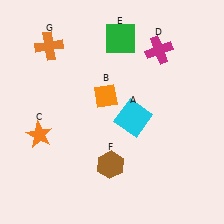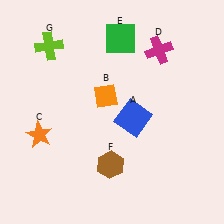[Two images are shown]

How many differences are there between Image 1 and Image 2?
There are 2 differences between the two images.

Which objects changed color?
A changed from cyan to blue. G changed from orange to lime.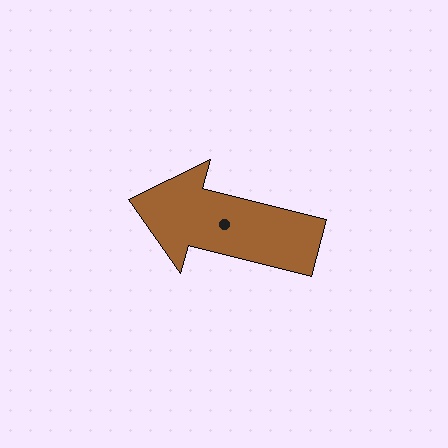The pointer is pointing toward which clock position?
Roughly 9 o'clock.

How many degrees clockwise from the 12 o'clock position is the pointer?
Approximately 284 degrees.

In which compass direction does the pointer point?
West.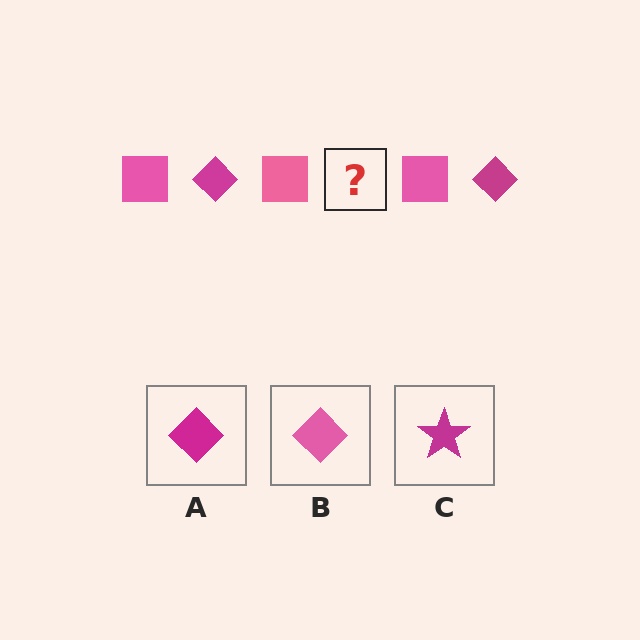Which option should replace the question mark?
Option A.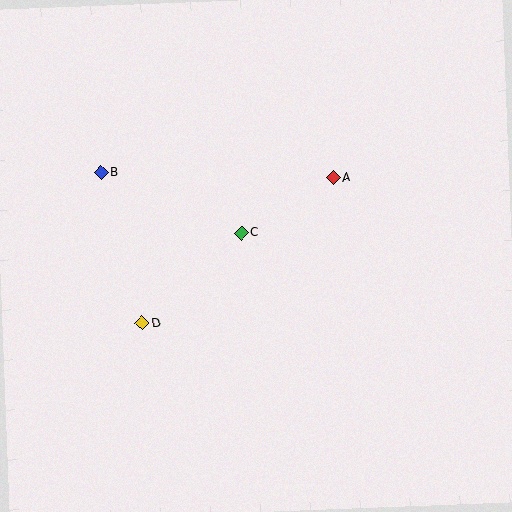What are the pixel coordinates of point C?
Point C is at (242, 233).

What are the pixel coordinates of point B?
Point B is at (101, 172).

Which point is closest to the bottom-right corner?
Point A is closest to the bottom-right corner.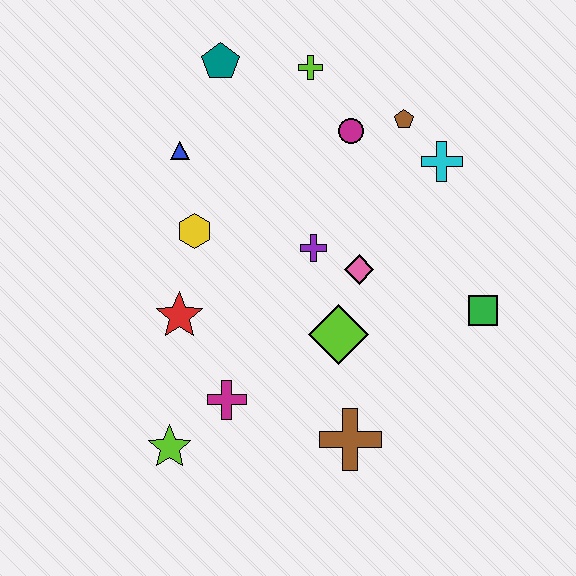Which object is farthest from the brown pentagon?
The lime star is farthest from the brown pentagon.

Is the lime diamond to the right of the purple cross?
Yes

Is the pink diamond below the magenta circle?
Yes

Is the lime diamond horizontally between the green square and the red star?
Yes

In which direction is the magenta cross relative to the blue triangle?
The magenta cross is below the blue triangle.